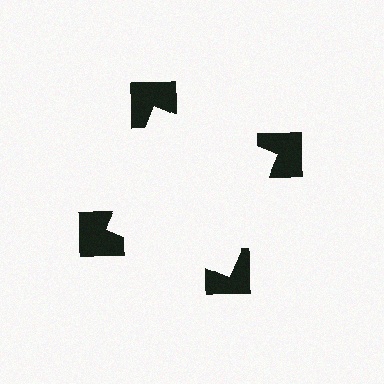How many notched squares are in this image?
There are 4 — one at each vertex of the illusory square.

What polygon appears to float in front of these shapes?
An illusory square — its edges are inferred from the aligned wedge cuts in the notched squares, not physically drawn.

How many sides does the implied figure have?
4 sides.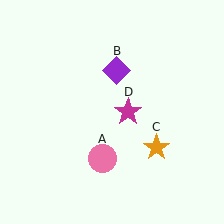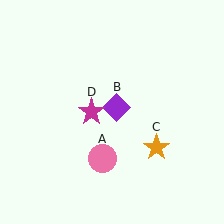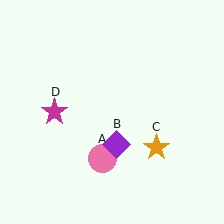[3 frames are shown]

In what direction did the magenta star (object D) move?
The magenta star (object D) moved left.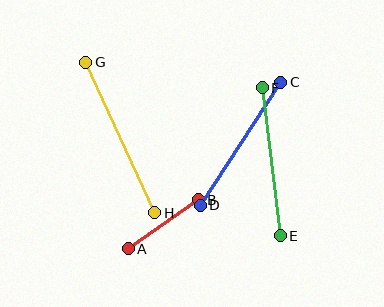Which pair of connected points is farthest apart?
Points G and H are farthest apart.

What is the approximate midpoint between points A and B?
The midpoint is at approximately (163, 224) pixels.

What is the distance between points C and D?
The distance is approximately 147 pixels.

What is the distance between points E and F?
The distance is approximately 149 pixels.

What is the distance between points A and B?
The distance is approximately 86 pixels.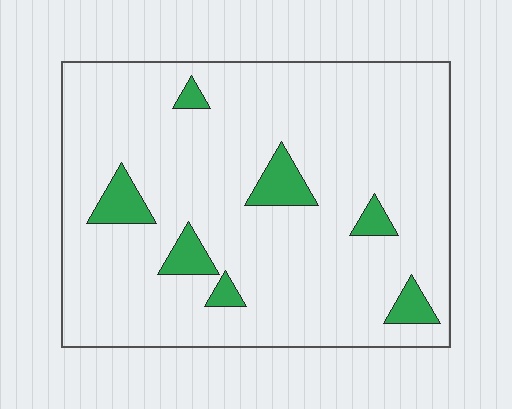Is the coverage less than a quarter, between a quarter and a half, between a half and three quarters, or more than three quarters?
Less than a quarter.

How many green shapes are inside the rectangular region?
7.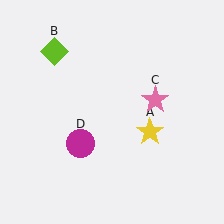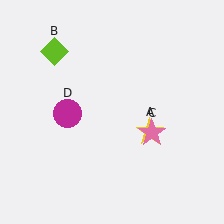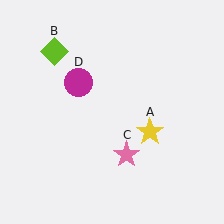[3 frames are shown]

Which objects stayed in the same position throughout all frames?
Yellow star (object A) and lime diamond (object B) remained stationary.